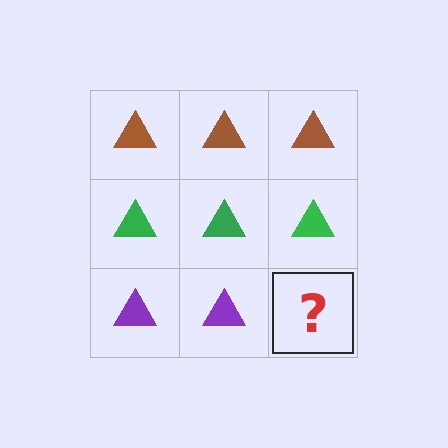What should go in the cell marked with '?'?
The missing cell should contain a purple triangle.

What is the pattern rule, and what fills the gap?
The rule is that each row has a consistent color. The gap should be filled with a purple triangle.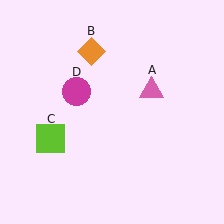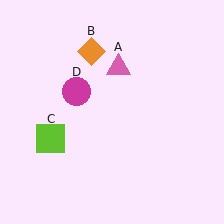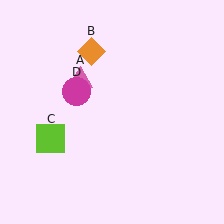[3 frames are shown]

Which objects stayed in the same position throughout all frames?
Orange diamond (object B) and lime square (object C) and magenta circle (object D) remained stationary.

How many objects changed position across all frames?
1 object changed position: pink triangle (object A).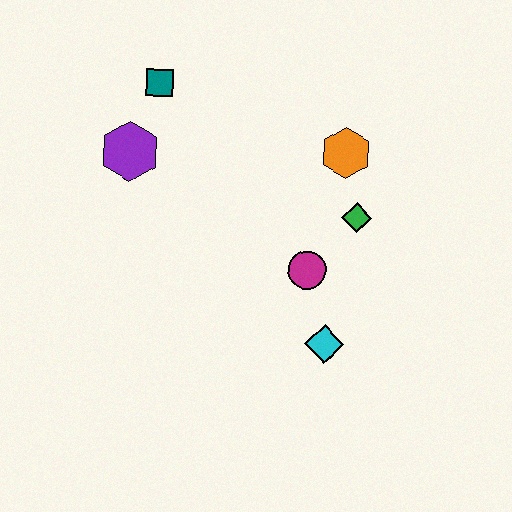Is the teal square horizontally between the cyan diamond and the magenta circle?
No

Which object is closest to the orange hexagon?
The green diamond is closest to the orange hexagon.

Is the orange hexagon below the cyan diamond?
No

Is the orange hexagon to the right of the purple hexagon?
Yes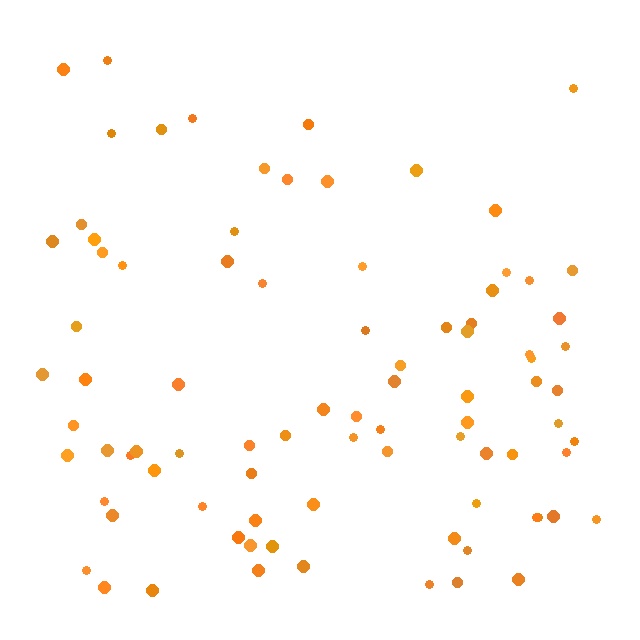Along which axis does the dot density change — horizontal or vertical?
Vertical.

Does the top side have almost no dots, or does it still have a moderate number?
Still a moderate number, just noticeably fewer than the bottom.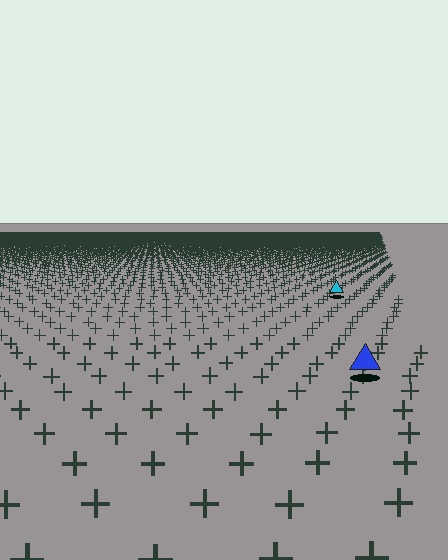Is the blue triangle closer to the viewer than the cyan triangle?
Yes. The blue triangle is closer — you can tell from the texture gradient: the ground texture is coarser near it.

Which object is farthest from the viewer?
The cyan triangle is farthest from the viewer. It appears smaller and the ground texture around it is denser.